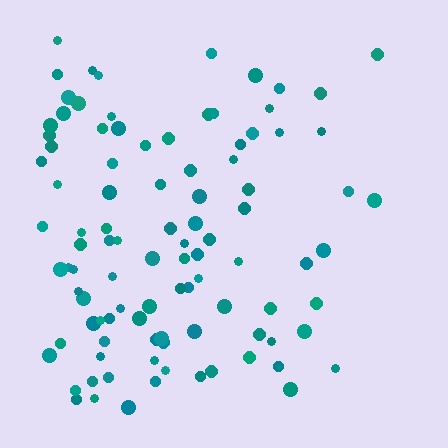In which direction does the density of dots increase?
From right to left, with the left side densest.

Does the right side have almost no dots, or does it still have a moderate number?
Still a moderate number, just noticeably fewer than the left.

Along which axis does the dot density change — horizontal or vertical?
Horizontal.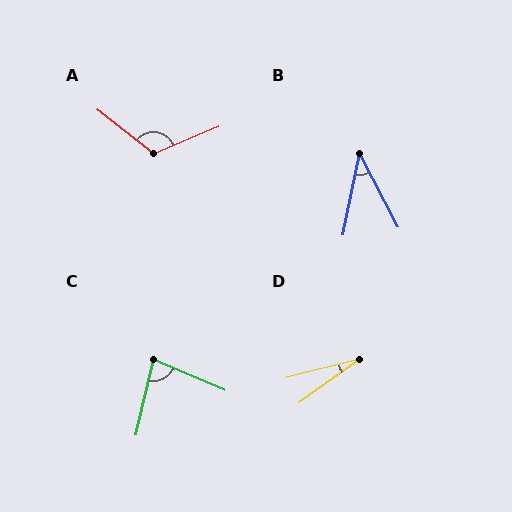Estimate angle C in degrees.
Approximately 80 degrees.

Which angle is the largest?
A, at approximately 119 degrees.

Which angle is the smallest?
D, at approximately 21 degrees.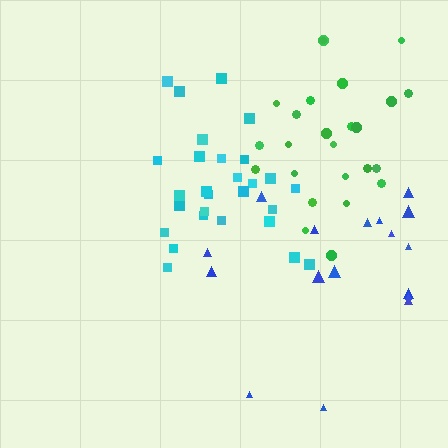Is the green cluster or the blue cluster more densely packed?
Green.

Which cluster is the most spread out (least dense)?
Blue.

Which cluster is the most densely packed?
Cyan.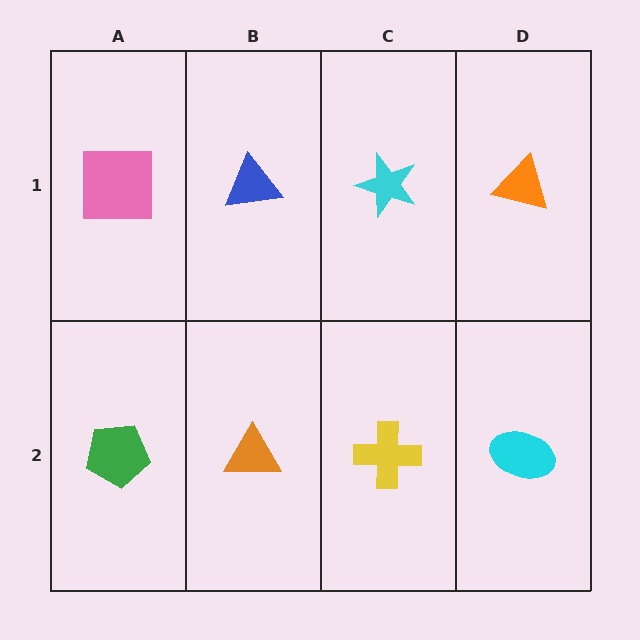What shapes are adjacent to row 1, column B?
An orange triangle (row 2, column B), a pink square (row 1, column A), a cyan star (row 1, column C).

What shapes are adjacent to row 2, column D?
An orange triangle (row 1, column D), a yellow cross (row 2, column C).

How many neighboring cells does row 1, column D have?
2.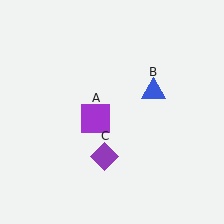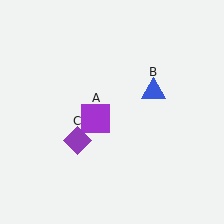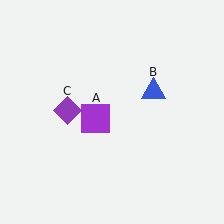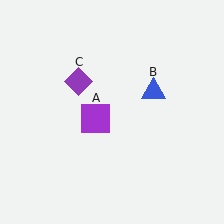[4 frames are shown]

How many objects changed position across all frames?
1 object changed position: purple diamond (object C).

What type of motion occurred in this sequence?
The purple diamond (object C) rotated clockwise around the center of the scene.